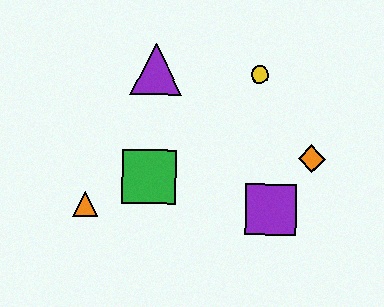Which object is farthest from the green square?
The orange diamond is farthest from the green square.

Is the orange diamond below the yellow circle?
Yes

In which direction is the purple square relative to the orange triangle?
The purple square is to the right of the orange triangle.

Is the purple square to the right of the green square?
Yes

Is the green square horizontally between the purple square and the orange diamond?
No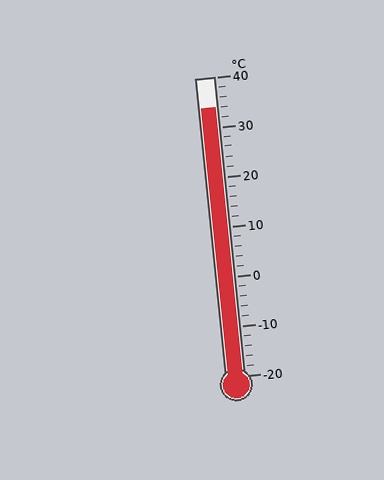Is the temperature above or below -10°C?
The temperature is above -10°C.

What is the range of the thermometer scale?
The thermometer scale ranges from -20°C to 40°C.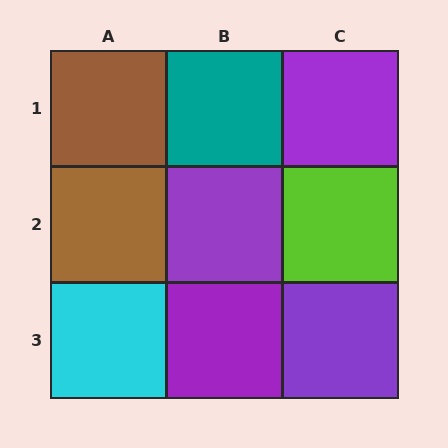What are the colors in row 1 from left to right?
Brown, teal, purple.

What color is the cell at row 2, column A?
Brown.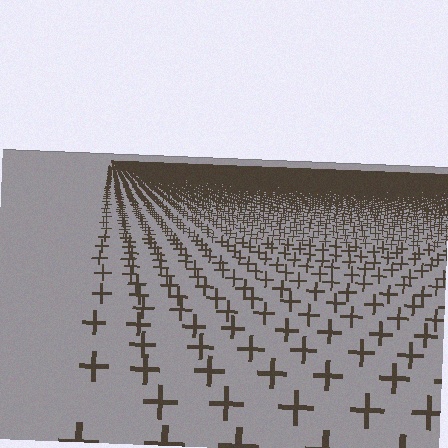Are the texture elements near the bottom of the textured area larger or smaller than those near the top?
Larger. Near the bottom, elements are closer to the viewer and appear at a bigger on-screen size.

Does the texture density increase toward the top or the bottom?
Density increases toward the top.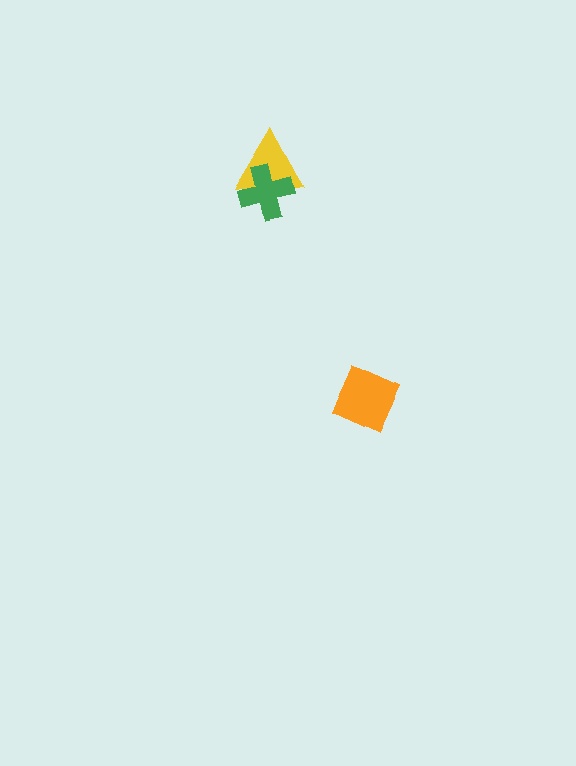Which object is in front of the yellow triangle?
The green cross is in front of the yellow triangle.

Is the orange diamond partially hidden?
No, no other shape covers it.